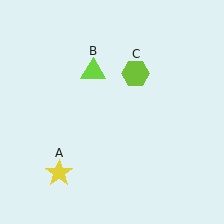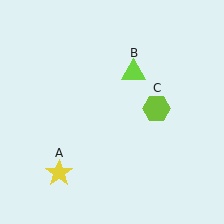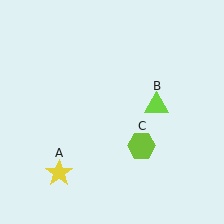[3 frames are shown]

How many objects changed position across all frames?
2 objects changed position: lime triangle (object B), lime hexagon (object C).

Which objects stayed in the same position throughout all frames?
Yellow star (object A) remained stationary.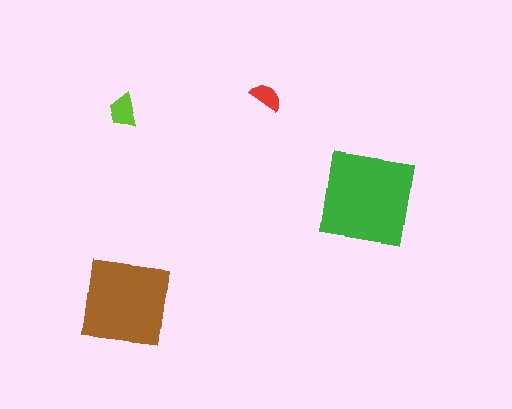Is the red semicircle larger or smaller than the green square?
Smaller.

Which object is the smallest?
The red semicircle.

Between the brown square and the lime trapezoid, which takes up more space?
The brown square.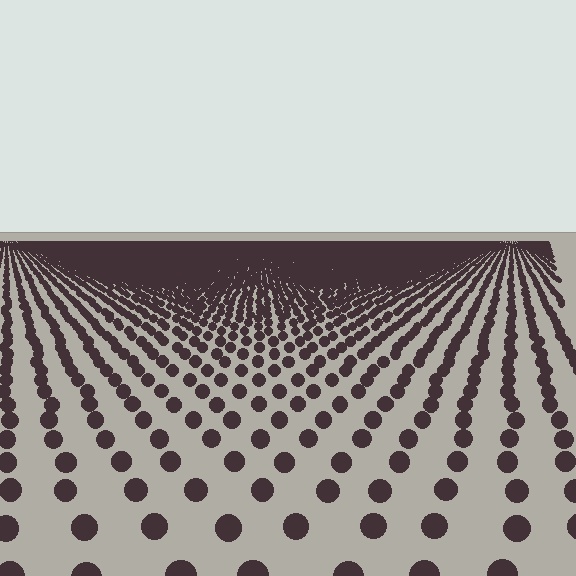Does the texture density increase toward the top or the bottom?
Density increases toward the top.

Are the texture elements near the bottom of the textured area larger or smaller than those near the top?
Larger. Near the bottom, elements are closer to the viewer and appear at a bigger on-screen size.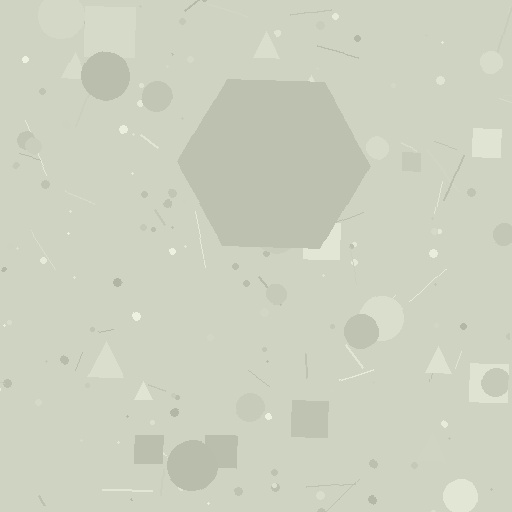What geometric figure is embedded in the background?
A hexagon is embedded in the background.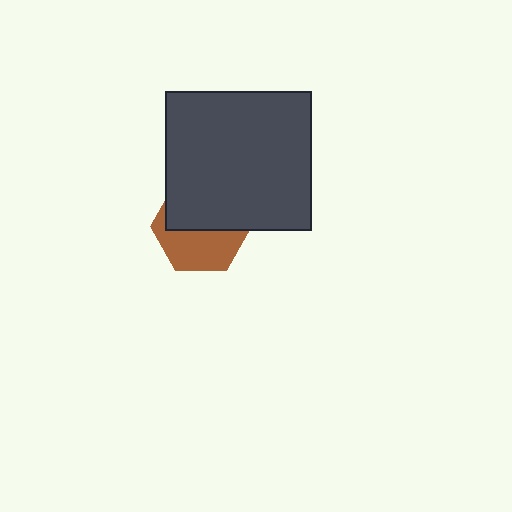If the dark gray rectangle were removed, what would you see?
You would see the complete brown hexagon.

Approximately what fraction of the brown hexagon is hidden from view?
Roughly 53% of the brown hexagon is hidden behind the dark gray rectangle.